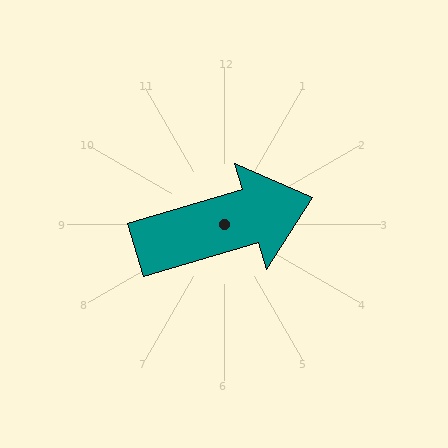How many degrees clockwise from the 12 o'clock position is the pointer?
Approximately 74 degrees.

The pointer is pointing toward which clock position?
Roughly 2 o'clock.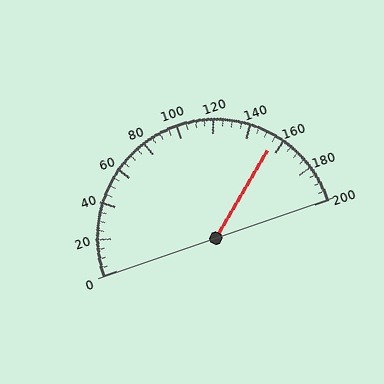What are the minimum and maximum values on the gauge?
The gauge ranges from 0 to 200.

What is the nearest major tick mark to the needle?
The nearest major tick mark is 160.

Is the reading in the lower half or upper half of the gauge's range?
The reading is in the upper half of the range (0 to 200).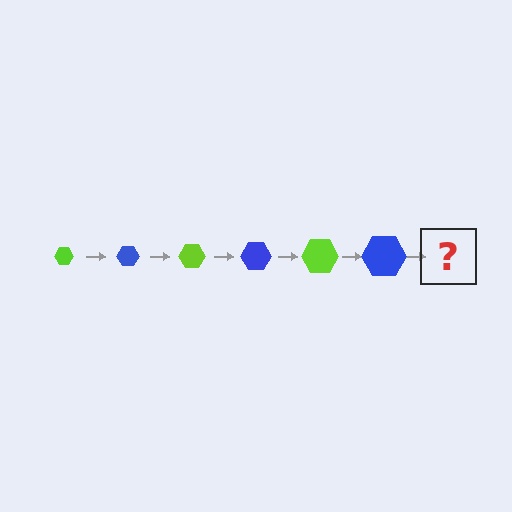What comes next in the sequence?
The next element should be a lime hexagon, larger than the previous one.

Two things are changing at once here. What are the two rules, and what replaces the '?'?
The two rules are that the hexagon grows larger each step and the color cycles through lime and blue. The '?' should be a lime hexagon, larger than the previous one.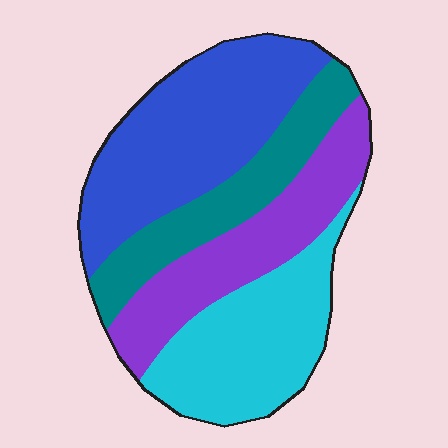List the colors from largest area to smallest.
From largest to smallest: blue, cyan, purple, teal.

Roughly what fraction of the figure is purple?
Purple covers roughly 25% of the figure.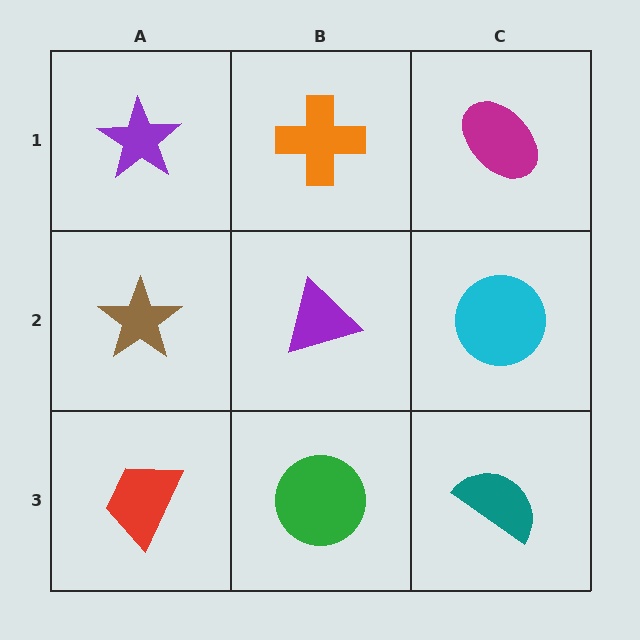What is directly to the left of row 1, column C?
An orange cross.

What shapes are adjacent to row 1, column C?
A cyan circle (row 2, column C), an orange cross (row 1, column B).